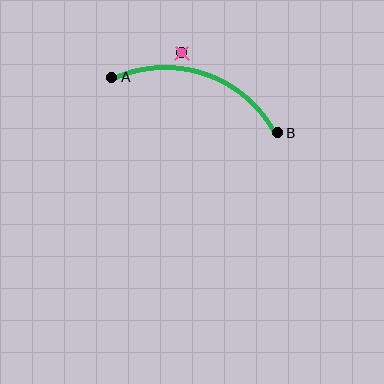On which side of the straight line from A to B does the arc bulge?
The arc bulges above the straight line connecting A and B.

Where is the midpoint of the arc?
The arc midpoint is the point on the curve farthest from the straight line joining A and B. It sits above that line.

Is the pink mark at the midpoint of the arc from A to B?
No — the pink mark does not lie on the arc at all. It sits slightly outside the curve.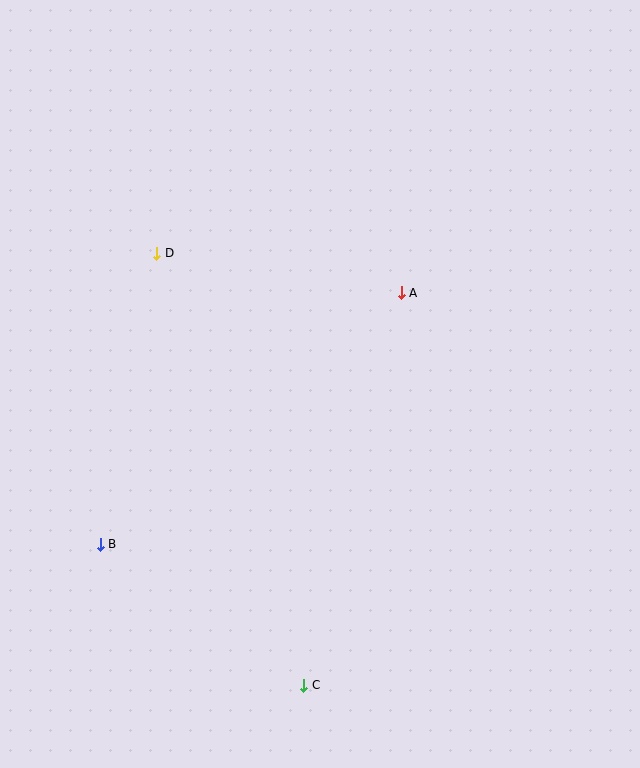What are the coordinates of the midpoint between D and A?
The midpoint between D and A is at (279, 273).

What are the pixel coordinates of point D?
Point D is at (157, 253).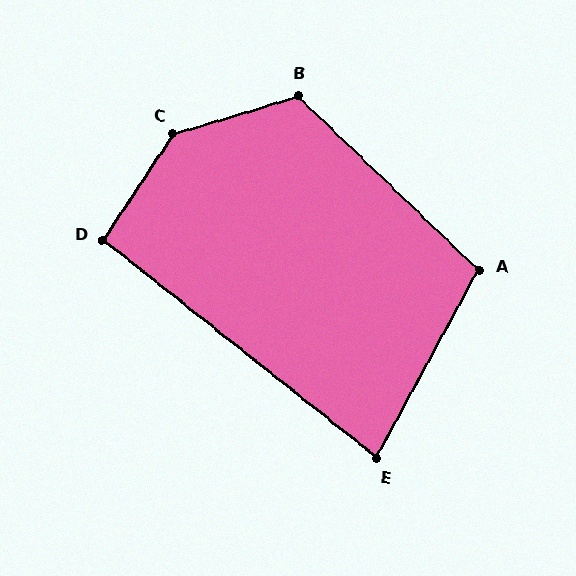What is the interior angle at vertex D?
Approximately 95 degrees (approximately right).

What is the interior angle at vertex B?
Approximately 119 degrees (obtuse).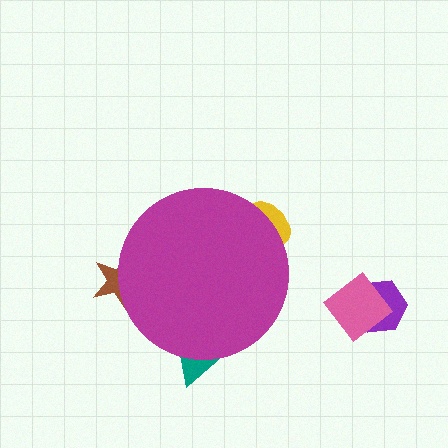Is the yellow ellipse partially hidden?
Yes, the yellow ellipse is partially hidden behind the magenta circle.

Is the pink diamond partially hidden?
No, the pink diamond is fully visible.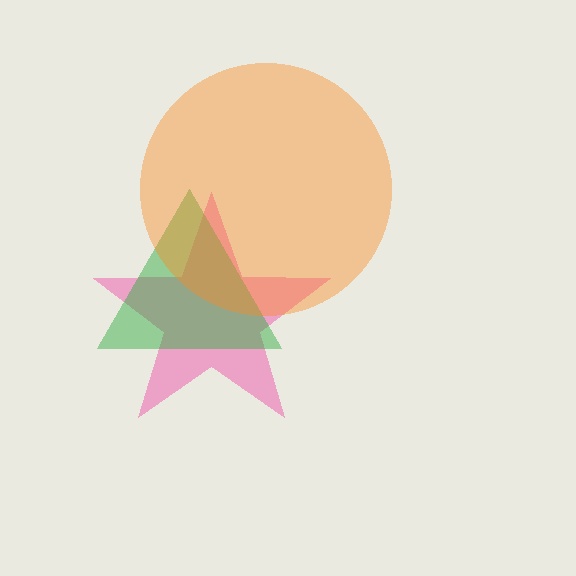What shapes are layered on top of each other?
The layered shapes are: a pink star, a green triangle, an orange circle.